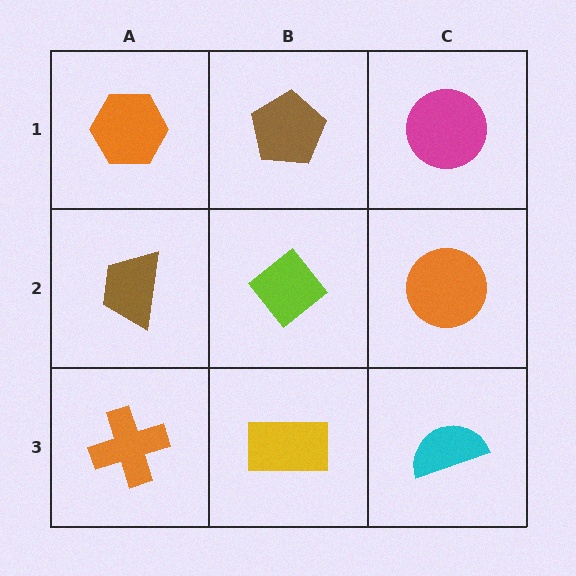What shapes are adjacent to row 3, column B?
A lime diamond (row 2, column B), an orange cross (row 3, column A), a cyan semicircle (row 3, column C).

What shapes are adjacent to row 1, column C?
An orange circle (row 2, column C), a brown pentagon (row 1, column B).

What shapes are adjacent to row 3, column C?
An orange circle (row 2, column C), a yellow rectangle (row 3, column B).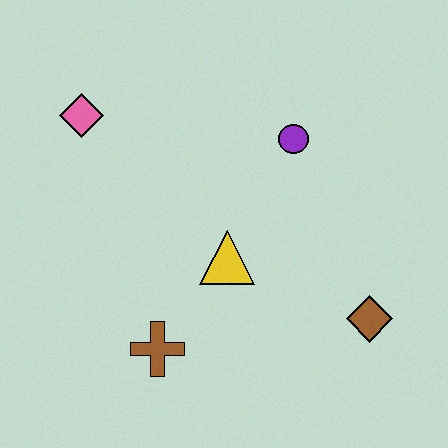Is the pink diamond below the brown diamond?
No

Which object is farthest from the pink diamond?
The brown diamond is farthest from the pink diamond.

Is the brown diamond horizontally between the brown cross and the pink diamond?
No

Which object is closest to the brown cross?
The yellow triangle is closest to the brown cross.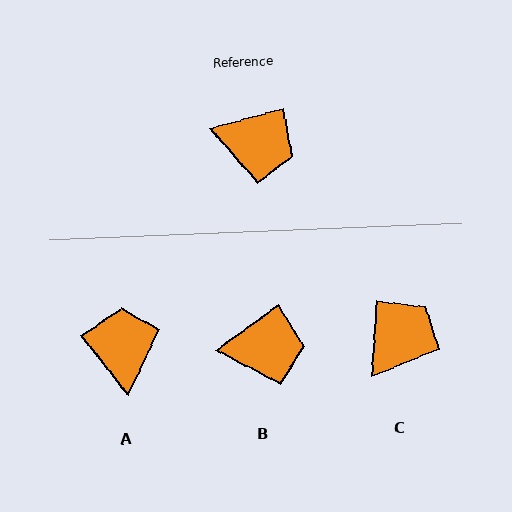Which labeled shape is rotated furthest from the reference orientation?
A, about 114 degrees away.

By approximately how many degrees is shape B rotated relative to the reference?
Approximately 21 degrees counter-clockwise.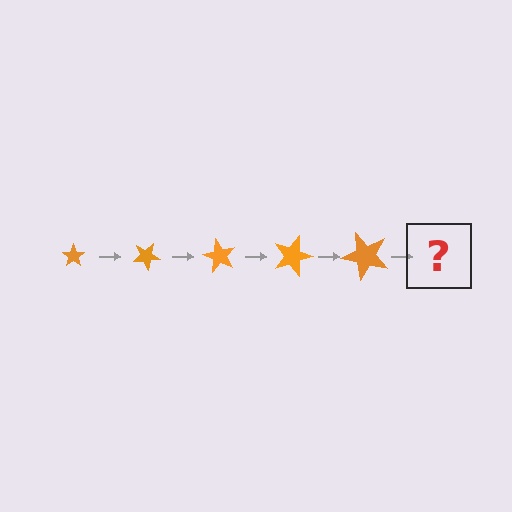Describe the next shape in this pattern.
It should be a star, larger than the previous one and rotated 150 degrees from the start.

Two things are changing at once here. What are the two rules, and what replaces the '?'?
The two rules are that the star grows larger each step and it rotates 30 degrees each step. The '?' should be a star, larger than the previous one and rotated 150 degrees from the start.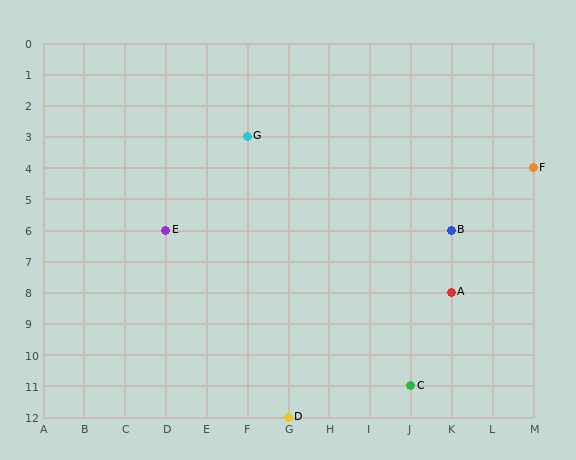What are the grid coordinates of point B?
Point B is at grid coordinates (K, 6).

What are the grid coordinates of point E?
Point E is at grid coordinates (D, 6).